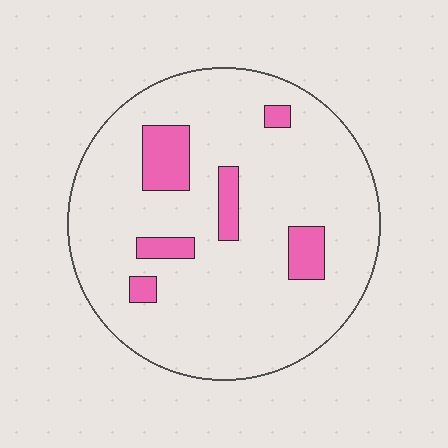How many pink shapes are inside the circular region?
6.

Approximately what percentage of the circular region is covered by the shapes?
Approximately 10%.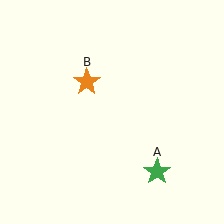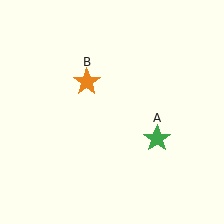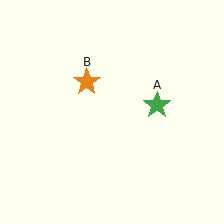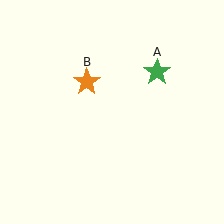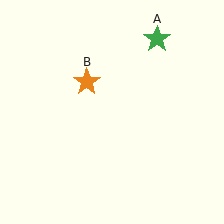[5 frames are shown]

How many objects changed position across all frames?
1 object changed position: green star (object A).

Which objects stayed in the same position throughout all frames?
Orange star (object B) remained stationary.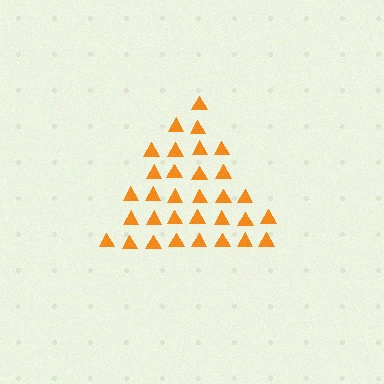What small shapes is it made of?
It is made of small triangles.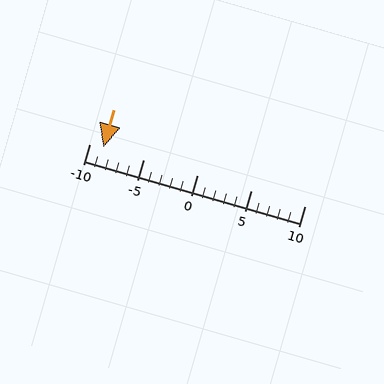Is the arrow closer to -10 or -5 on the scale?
The arrow is closer to -10.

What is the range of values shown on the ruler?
The ruler shows values from -10 to 10.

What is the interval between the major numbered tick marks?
The major tick marks are spaced 5 units apart.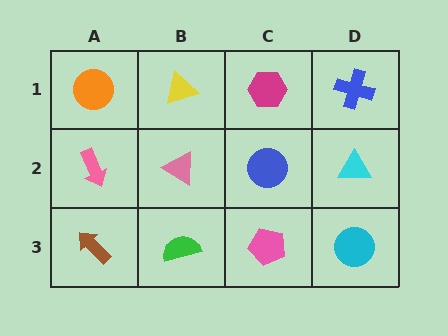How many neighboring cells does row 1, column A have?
2.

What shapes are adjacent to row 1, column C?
A blue circle (row 2, column C), a yellow triangle (row 1, column B), a blue cross (row 1, column D).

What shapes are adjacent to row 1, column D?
A cyan triangle (row 2, column D), a magenta hexagon (row 1, column C).